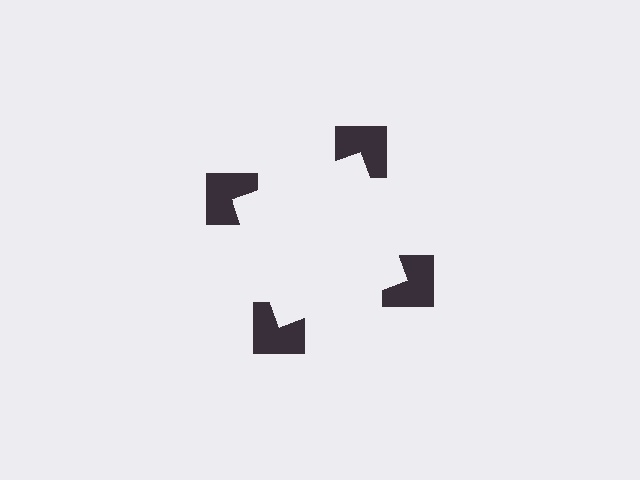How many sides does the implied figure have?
4 sides.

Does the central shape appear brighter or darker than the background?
It typically appears slightly brighter than the background, even though no actual brightness change is drawn.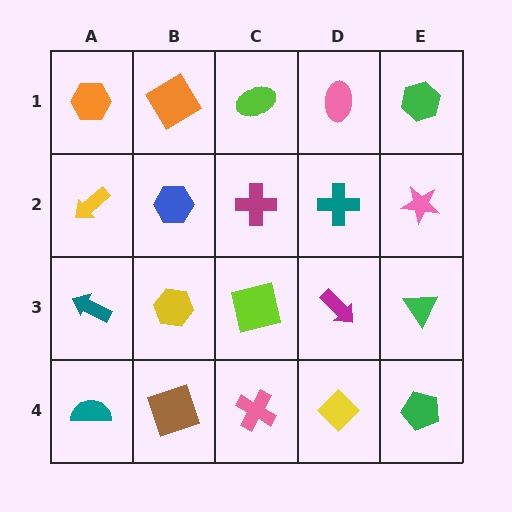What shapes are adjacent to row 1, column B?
A blue hexagon (row 2, column B), an orange hexagon (row 1, column A), a lime ellipse (row 1, column C).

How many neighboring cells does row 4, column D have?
3.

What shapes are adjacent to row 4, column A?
A teal arrow (row 3, column A), a brown square (row 4, column B).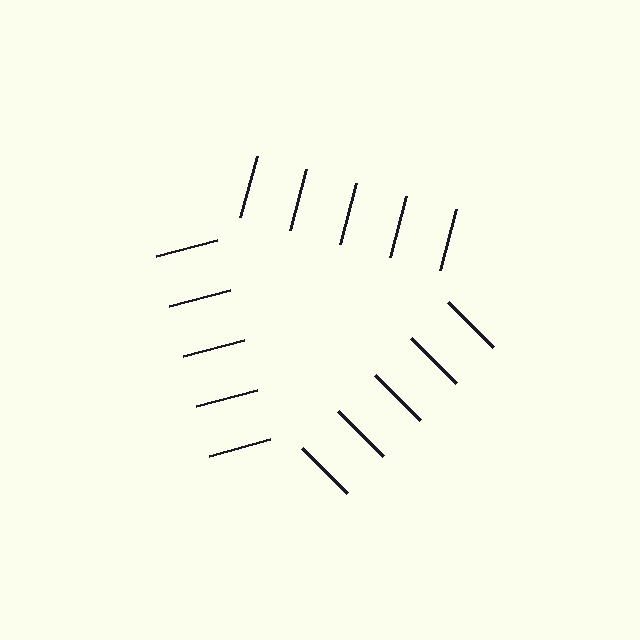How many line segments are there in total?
15 — 5 along each of the 3 edges.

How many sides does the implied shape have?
3 sides — the line-ends trace a triangle.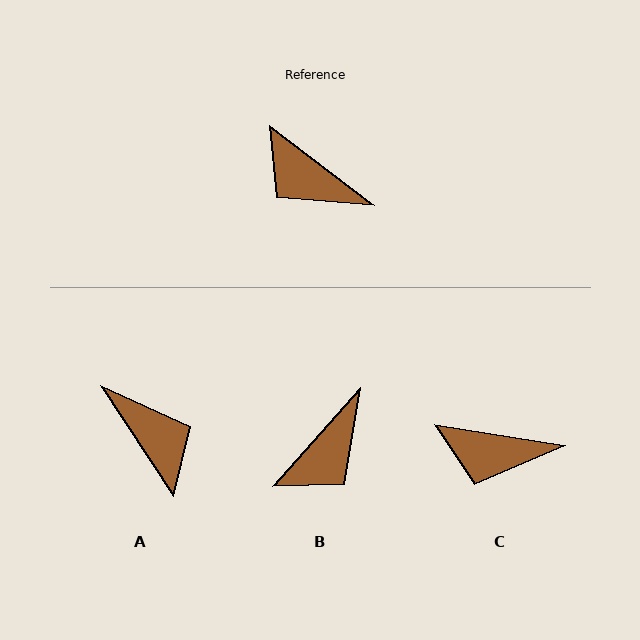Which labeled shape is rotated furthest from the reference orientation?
A, about 160 degrees away.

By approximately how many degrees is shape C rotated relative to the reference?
Approximately 28 degrees counter-clockwise.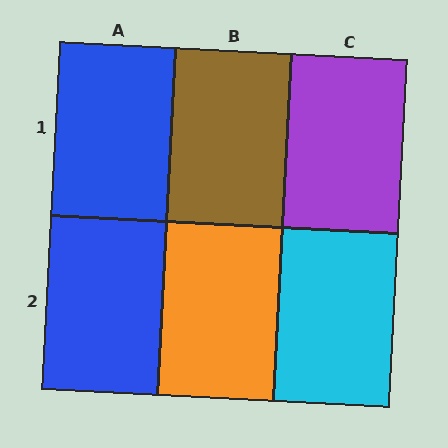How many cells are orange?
1 cell is orange.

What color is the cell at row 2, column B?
Orange.